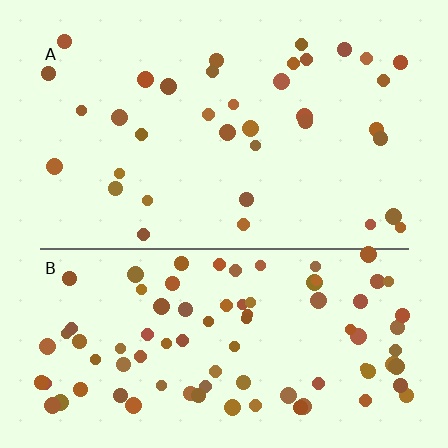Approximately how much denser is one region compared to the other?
Approximately 2.5× — region B over region A.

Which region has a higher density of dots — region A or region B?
B (the bottom).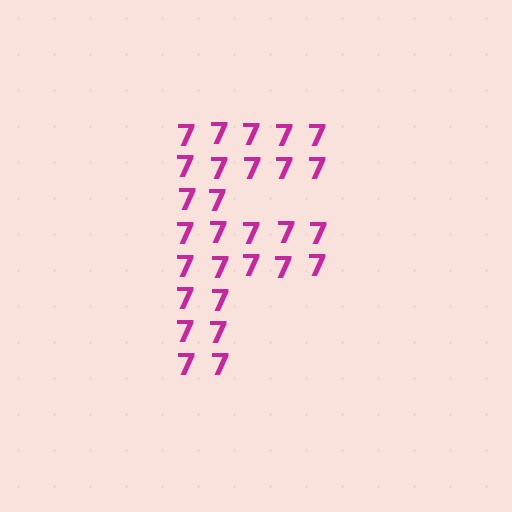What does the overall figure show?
The overall figure shows the letter F.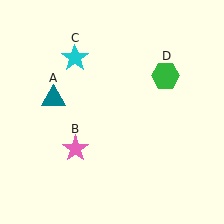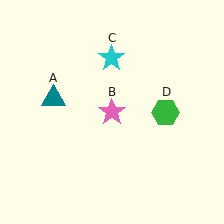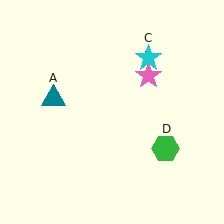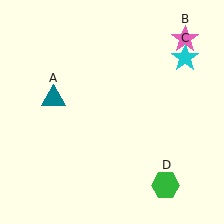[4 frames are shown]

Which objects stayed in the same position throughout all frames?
Teal triangle (object A) remained stationary.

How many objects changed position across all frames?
3 objects changed position: pink star (object B), cyan star (object C), green hexagon (object D).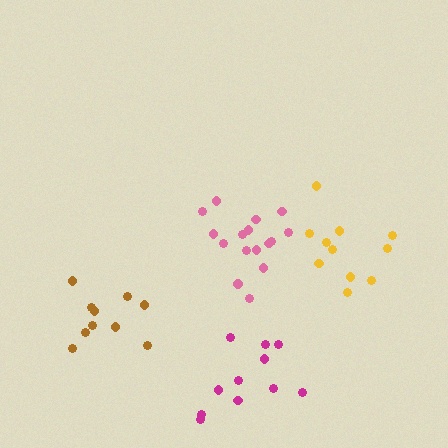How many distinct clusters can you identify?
There are 4 distinct clusters.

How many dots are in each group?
Group 1: 16 dots, Group 2: 11 dots, Group 3: 10 dots, Group 4: 11 dots (48 total).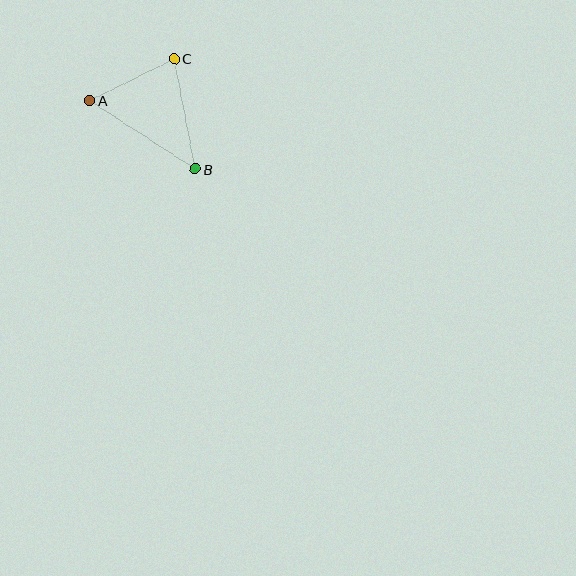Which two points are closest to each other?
Points A and C are closest to each other.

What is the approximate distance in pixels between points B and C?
The distance between B and C is approximately 112 pixels.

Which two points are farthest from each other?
Points A and B are farthest from each other.